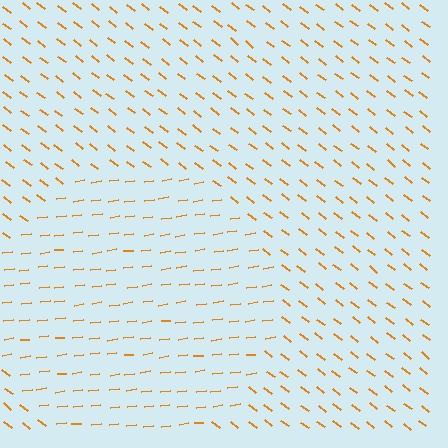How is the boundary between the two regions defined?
The boundary is defined purely by a change in line orientation (approximately 45 degrees difference). All lines are the same color and thickness.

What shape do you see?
I see a circle.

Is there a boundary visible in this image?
Yes, there is a texture boundary formed by a change in line orientation.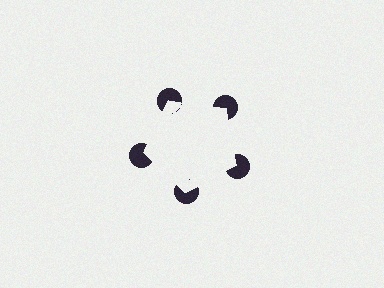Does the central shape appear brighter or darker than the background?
It typically appears slightly brighter than the background, even though no actual brightness change is drawn.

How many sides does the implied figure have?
5 sides.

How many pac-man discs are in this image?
There are 5 — one at each vertex of the illusory pentagon.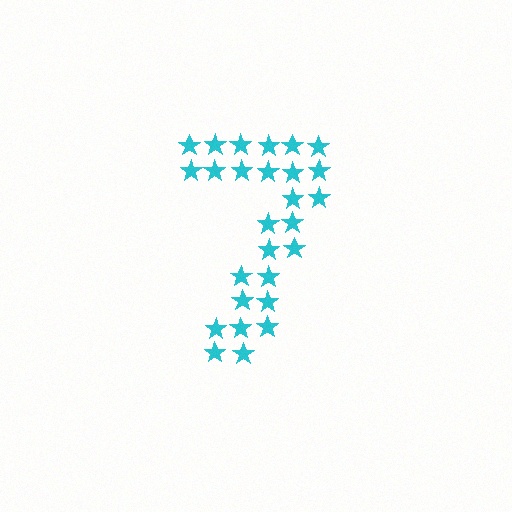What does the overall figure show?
The overall figure shows the digit 7.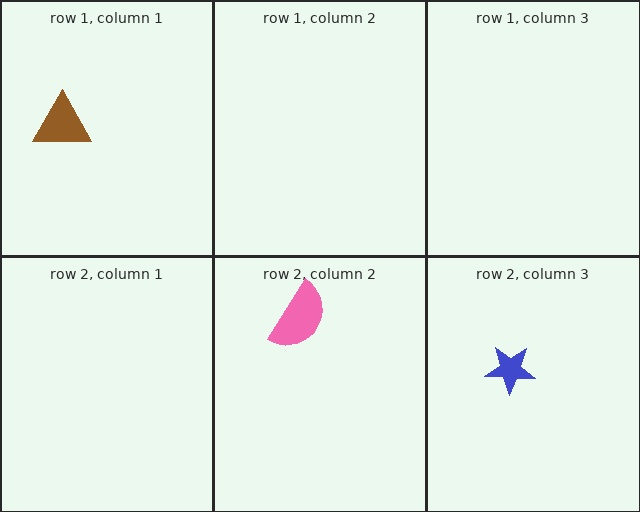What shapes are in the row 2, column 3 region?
The blue star.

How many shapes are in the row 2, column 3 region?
1.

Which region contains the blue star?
The row 2, column 3 region.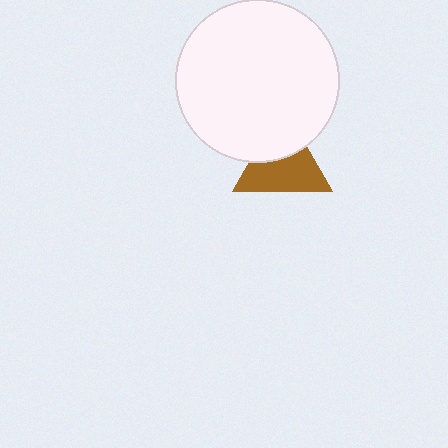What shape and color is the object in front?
The object in front is a white circle.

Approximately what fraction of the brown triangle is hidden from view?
Roughly 38% of the brown triangle is hidden behind the white circle.